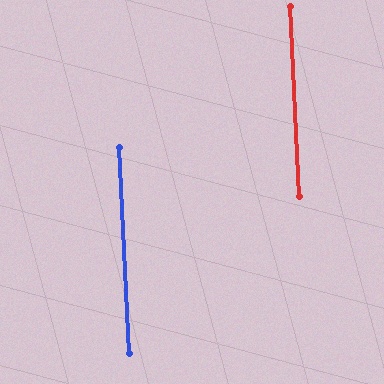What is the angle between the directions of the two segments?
Approximately 0 degrees.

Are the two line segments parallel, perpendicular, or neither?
Parallel — their directions differ by only 0.0°.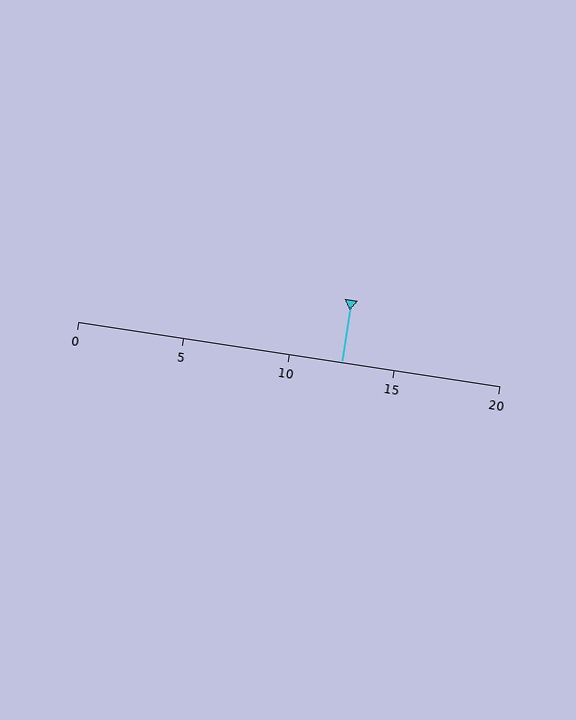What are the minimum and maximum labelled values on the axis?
The axis runs from 0 to 20.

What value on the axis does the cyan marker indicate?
The marker indicates approximately 12.5.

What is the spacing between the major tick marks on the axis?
The major ticks are spaced 5 apart.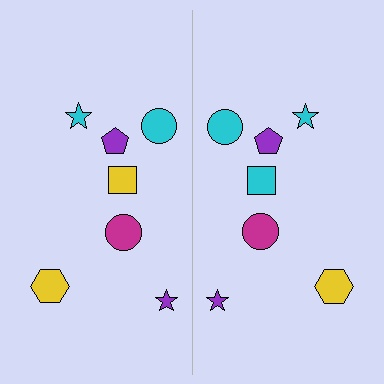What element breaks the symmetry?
The cyan square on the right side breaks the symmetry — its mirror counterpart is yellow.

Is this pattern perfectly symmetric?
No, the pattern is not perfectly symmetric. The cyan square on the right side breaks the symmetry — its mirror counterpart is yellow.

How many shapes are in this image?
There are 14 shapes in this image.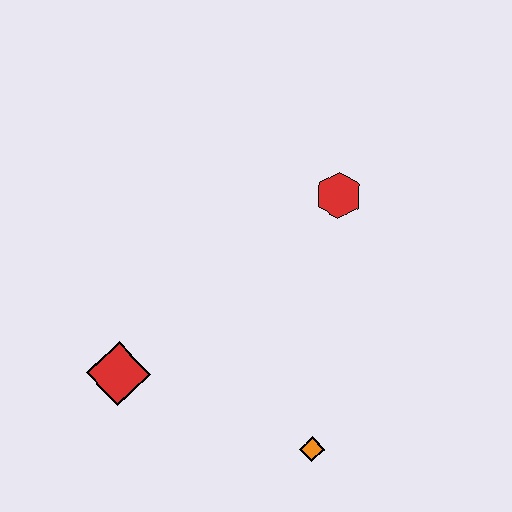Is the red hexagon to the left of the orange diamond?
No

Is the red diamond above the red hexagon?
No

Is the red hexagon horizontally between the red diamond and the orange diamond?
No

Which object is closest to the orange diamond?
The red diamond is closest to the orange diamond.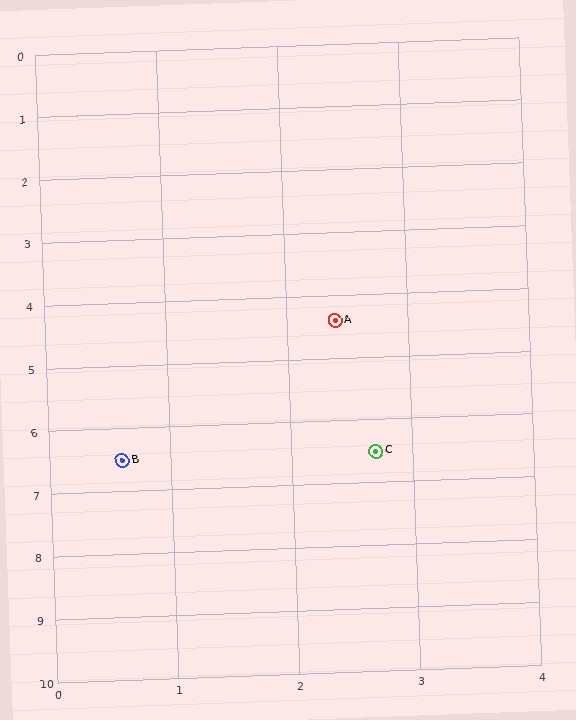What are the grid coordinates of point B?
Point B is at approximately (0.6, 6.5).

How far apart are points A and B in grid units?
Points A and B are about 2.8 grid units apart.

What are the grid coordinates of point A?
Point A is at approximately (2.4, 4.4).